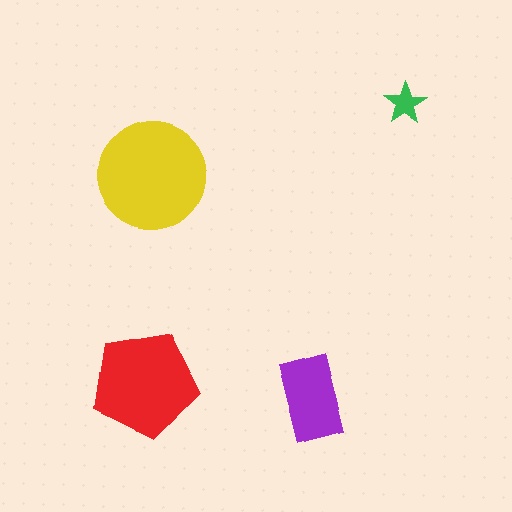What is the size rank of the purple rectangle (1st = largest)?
3rd.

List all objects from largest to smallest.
The yellow circle, the red pentagon, the purple rectangle, the green star.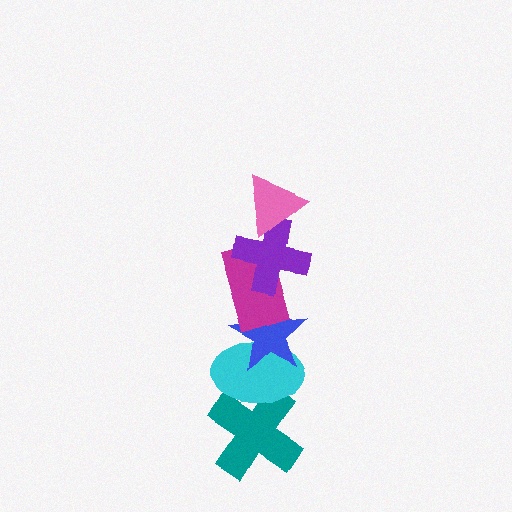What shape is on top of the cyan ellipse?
The blue star is on top of the cyan ellipse.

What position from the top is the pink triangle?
The pink triangle is 1st from the top.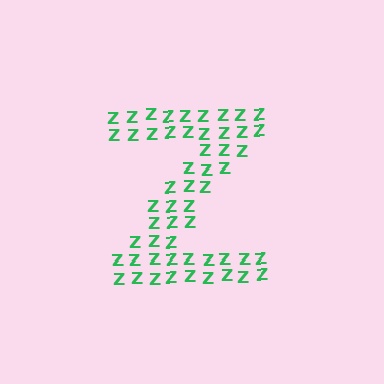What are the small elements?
The small elements are letter Z's.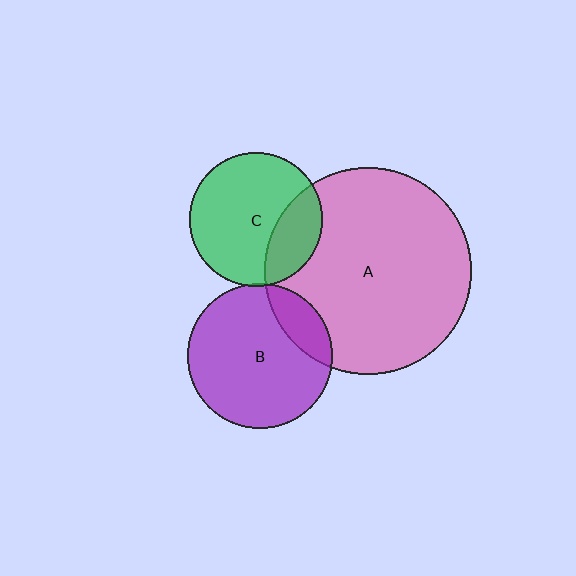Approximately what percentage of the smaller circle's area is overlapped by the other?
Approximately 25%.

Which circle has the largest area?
Circle A (pink).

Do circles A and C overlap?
Yes.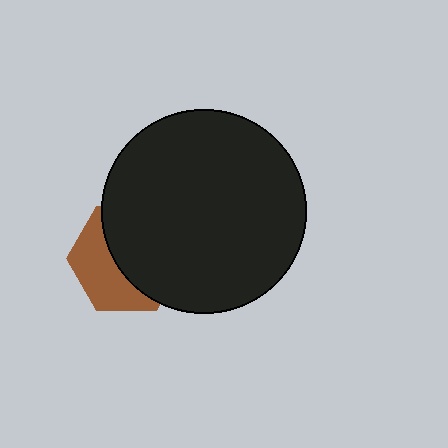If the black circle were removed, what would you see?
You would see the complete brown hexagon.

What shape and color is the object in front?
The object in front is a black circle.